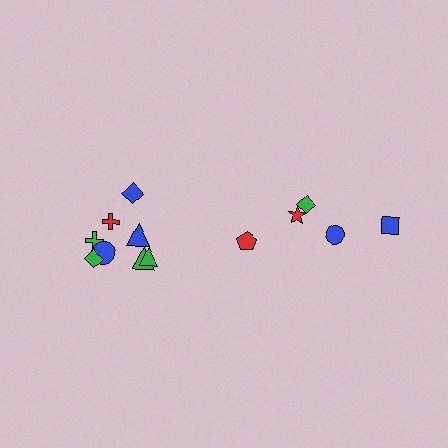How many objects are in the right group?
There are 5 objects.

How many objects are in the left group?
There are 8 objects.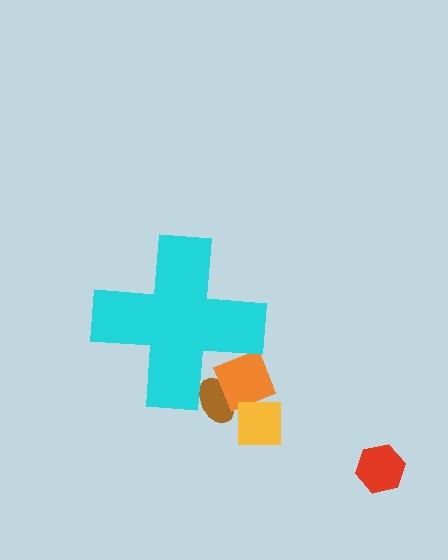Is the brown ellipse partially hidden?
Yes, the brown ellipse is partially hidden behind the cyan cross.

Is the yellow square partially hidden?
No, the yellow square is fully visible.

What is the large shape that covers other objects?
A cyan cross.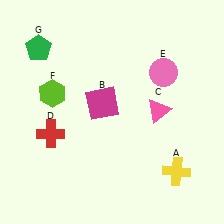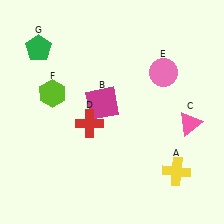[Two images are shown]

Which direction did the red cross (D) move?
The red cross (D) moved right.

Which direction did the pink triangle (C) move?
The pink triangle (C) moved right.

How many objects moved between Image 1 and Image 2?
2 objects moved between the two images.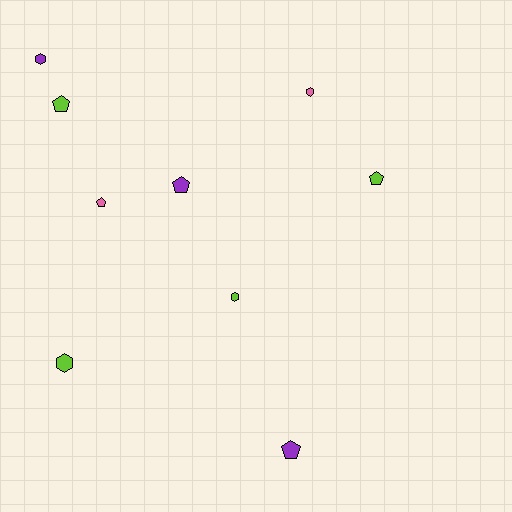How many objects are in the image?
There are 9 objects.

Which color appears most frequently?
Lime, with 4 objects.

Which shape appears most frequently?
Pentagon, with 5 objects.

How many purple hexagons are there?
There is 1 purple hexagon.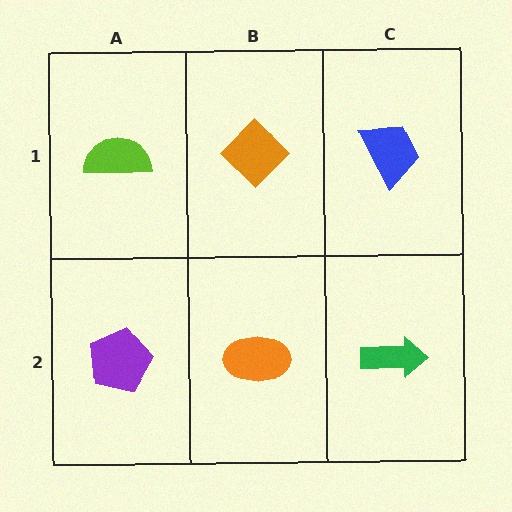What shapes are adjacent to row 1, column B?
An orange ellipse (row 2, column B), a lime semicircle (row 1, column A), a blue trapezoid (row 1, column C).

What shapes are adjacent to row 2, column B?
An orange diamond (row 1, column B), a purple pentagon (row 2, column A), a green arrow (row 2, column C).